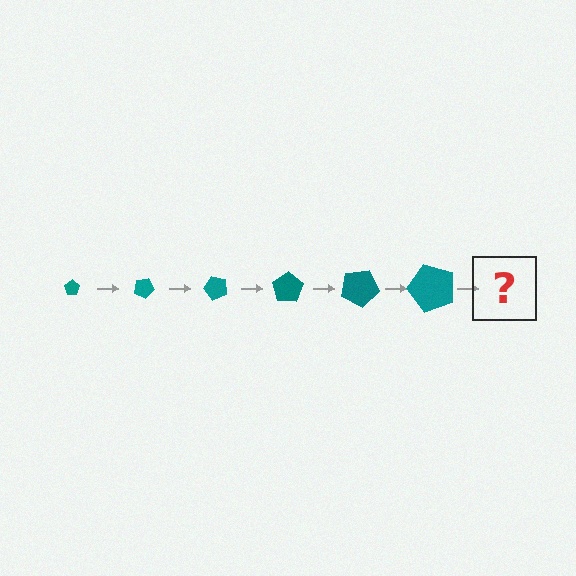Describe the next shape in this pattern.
It should be a pentagon, larger than the previous one and rotated 150 degrees from the start.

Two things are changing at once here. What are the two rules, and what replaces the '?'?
The two rules are that the pentagon grows larger each step and it rotates 25 degrees each step. The '?' should be a pentagon, larger than the previous one and rotated 150 degrees from the start.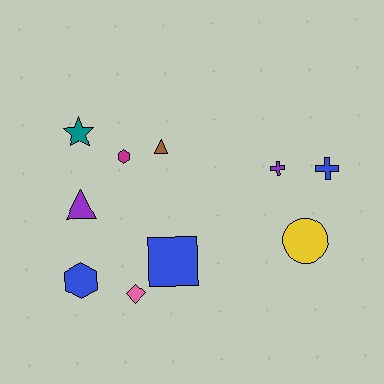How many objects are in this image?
There are 10 objects.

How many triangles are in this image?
There are 2 triangles.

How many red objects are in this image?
There are no red objects.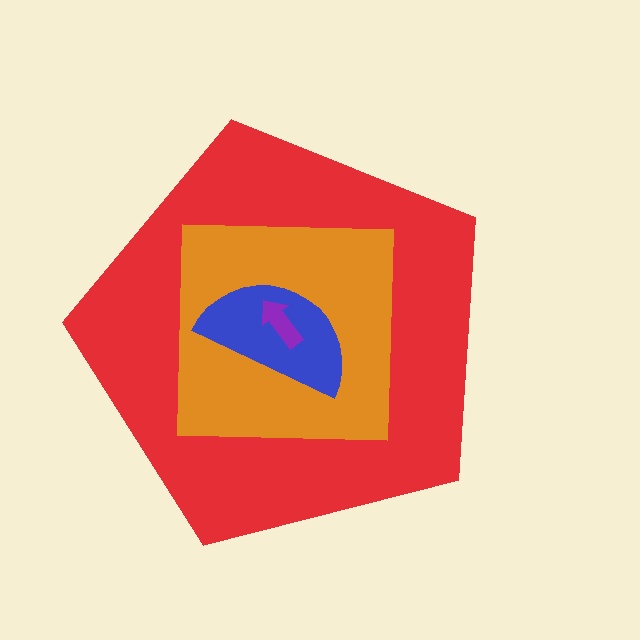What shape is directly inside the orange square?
The blue semicircle.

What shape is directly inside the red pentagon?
The orange square.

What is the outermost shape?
The red pentagon.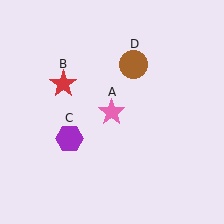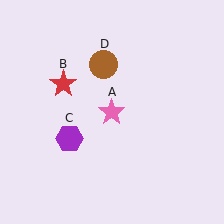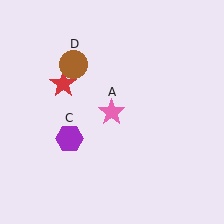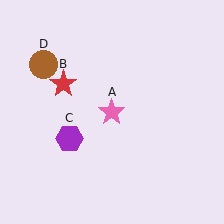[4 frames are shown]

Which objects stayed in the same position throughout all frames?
Pink star (object A) and red star (object B) and purple hexagon (object C) remained stationary.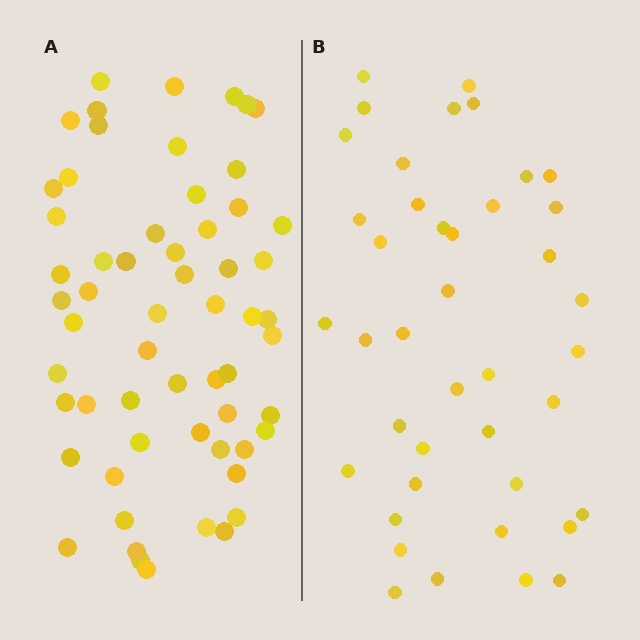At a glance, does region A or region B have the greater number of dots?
Region A (the left region) has more dots.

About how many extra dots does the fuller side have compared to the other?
Region A has approximately 20 more dots than region B.